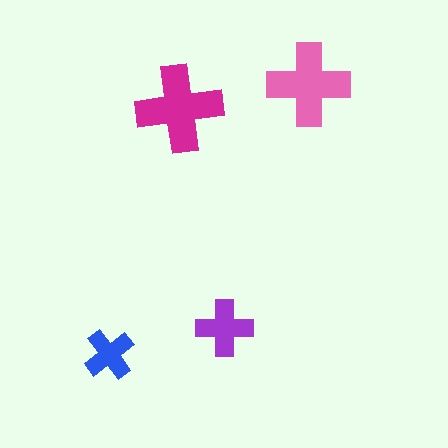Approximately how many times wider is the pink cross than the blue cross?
About 1.5 times wider.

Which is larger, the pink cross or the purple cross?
The pink one.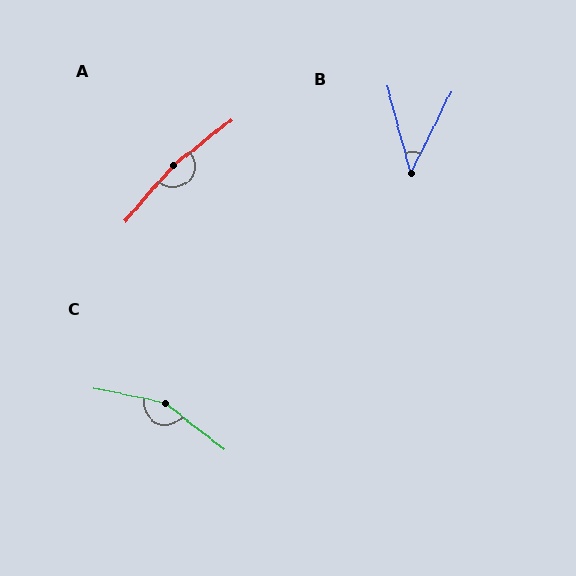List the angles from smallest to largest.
B (41°), C (154°), A (169°).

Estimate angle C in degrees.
Approximately 154 degrees.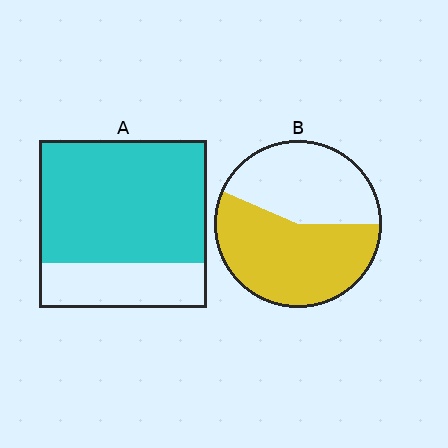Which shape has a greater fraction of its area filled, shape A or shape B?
Shape A.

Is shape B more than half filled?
Yes.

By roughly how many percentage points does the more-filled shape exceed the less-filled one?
By roughly 15 percentage points (A over B).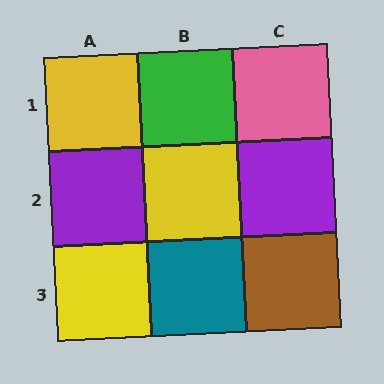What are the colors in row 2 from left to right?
Purple, yellow, purple.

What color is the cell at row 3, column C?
Brown.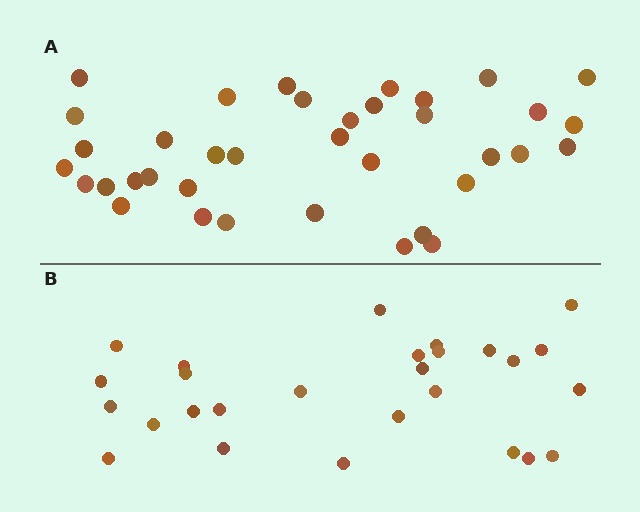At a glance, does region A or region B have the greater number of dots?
Region A (the top region) has more dots.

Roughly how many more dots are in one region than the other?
Region A has roughly 10 or so more dots than region B.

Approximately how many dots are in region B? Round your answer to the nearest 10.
About 30 dots. (The exact count is 27, which rounds to 30.)